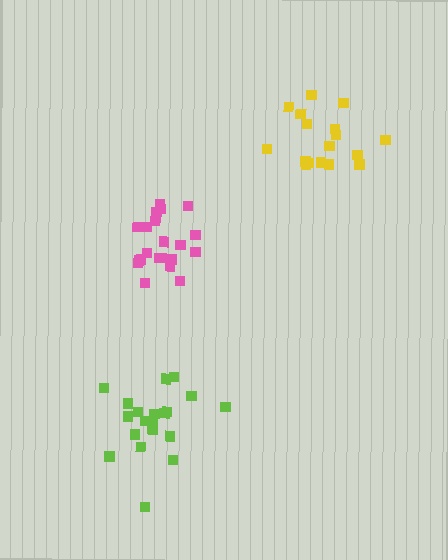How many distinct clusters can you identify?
There are 3 distinct clusters.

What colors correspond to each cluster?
The clusters are colored: pink, lime, yellow.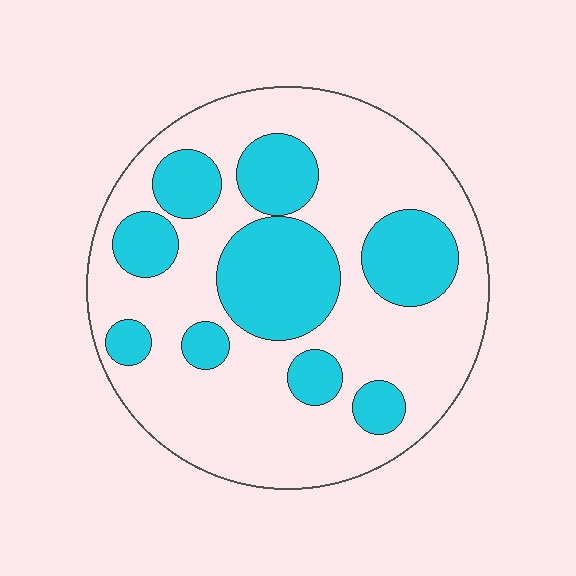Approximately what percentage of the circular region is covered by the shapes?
Approximately 30%.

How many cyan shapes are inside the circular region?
9.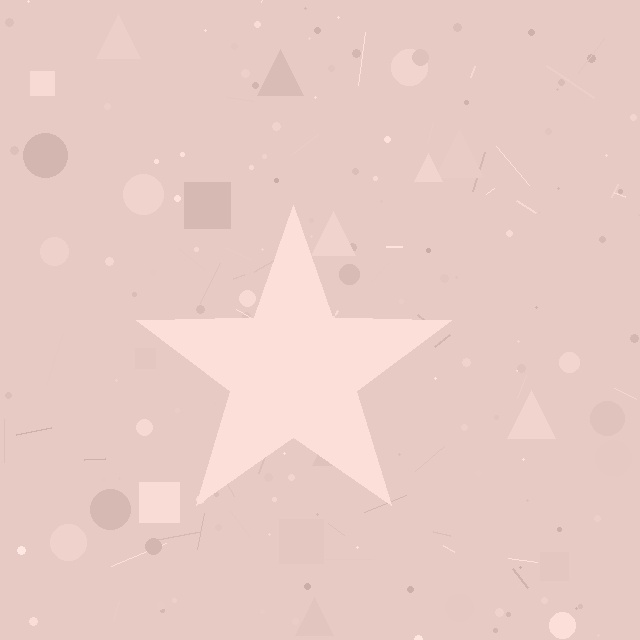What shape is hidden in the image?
A star is hidden in the image.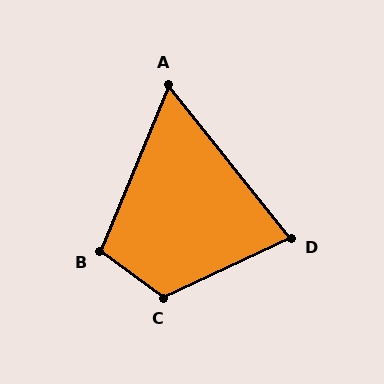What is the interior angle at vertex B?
Approximately 104 degrees (obtuse).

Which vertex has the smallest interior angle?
A, at approximately 61 degrees.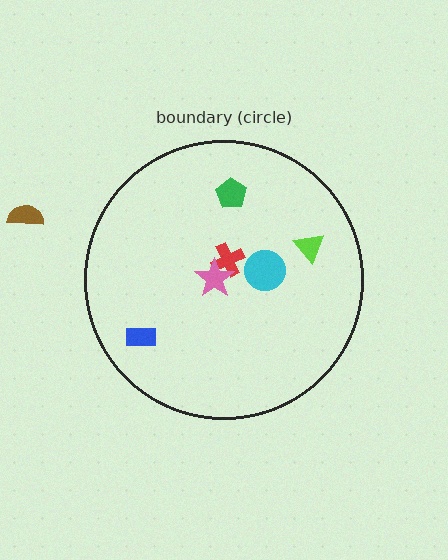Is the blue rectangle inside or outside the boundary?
Inside.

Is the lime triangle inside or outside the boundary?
Inside.